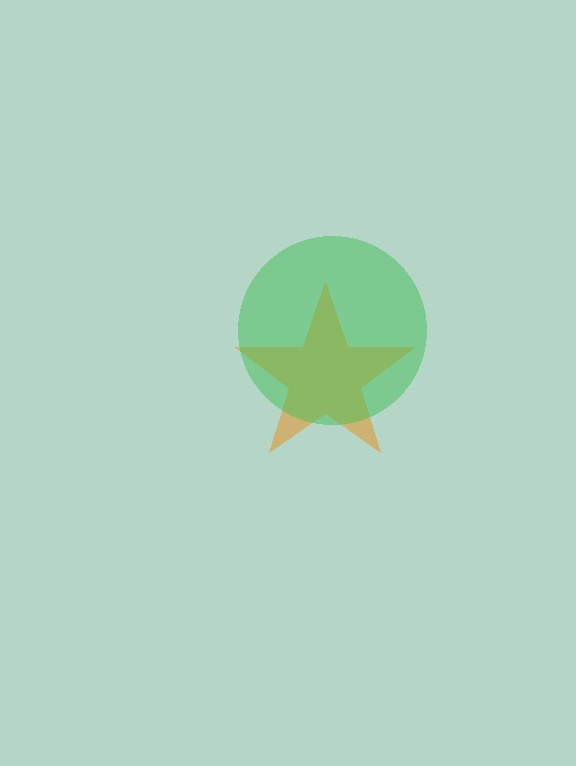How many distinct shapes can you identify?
There are 2 distinct shapes: an orange star, a green circle.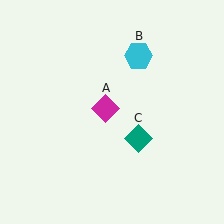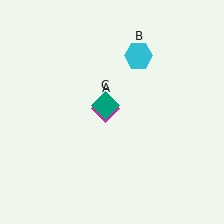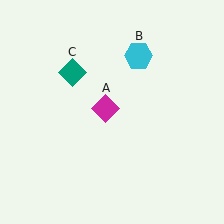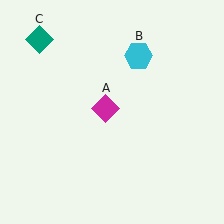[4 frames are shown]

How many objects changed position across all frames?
1 object changed position: teal diamond (object C).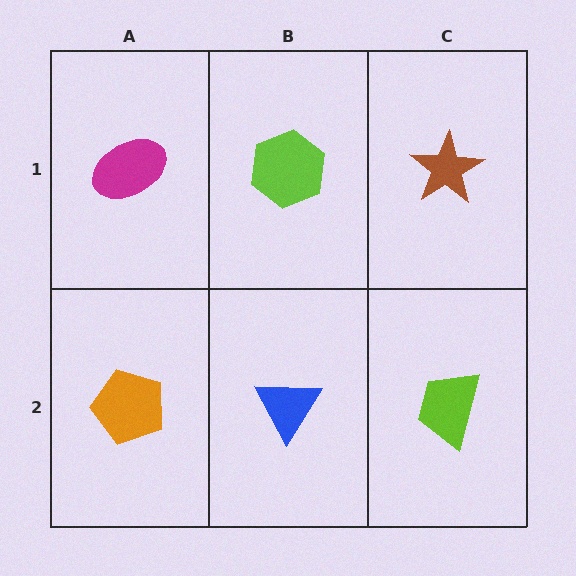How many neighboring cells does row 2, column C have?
2.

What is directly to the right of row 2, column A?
A blue triangle.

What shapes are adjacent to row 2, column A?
A magenta ellipse (row 1, column A), a blue triangle (row 2, column B).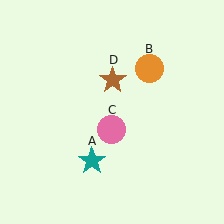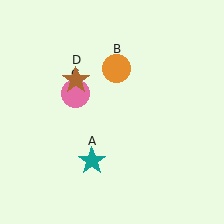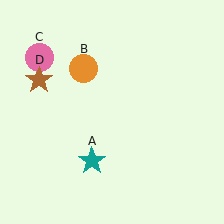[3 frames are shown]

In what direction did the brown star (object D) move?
The brown star (object D) moved left.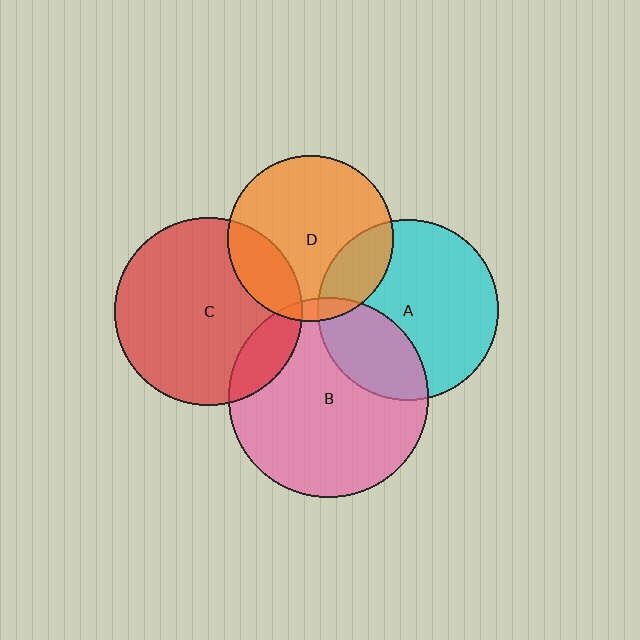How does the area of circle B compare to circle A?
Approximately 1.2 times.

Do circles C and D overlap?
Yes.